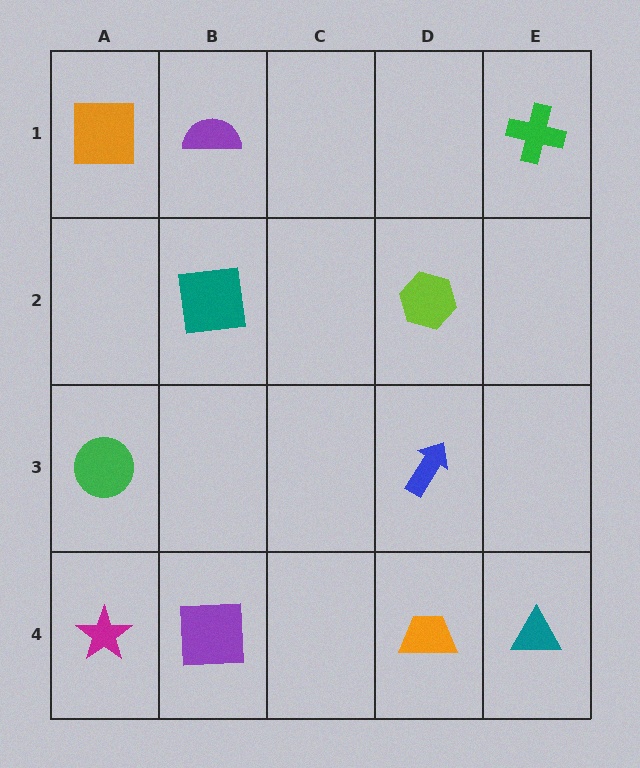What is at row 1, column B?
A purple semicircle.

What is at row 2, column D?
A lime hexagon.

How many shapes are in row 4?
4 shapes.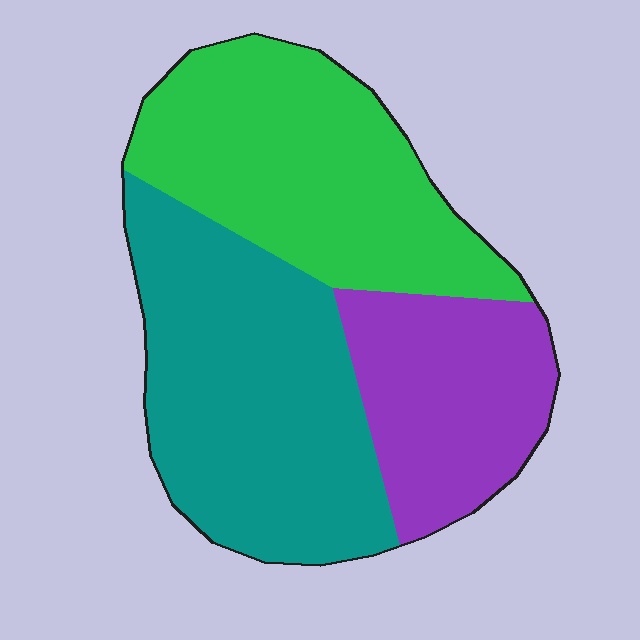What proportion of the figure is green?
Green covers around 35% of the figure.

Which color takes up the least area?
Purple, at roughly 25%.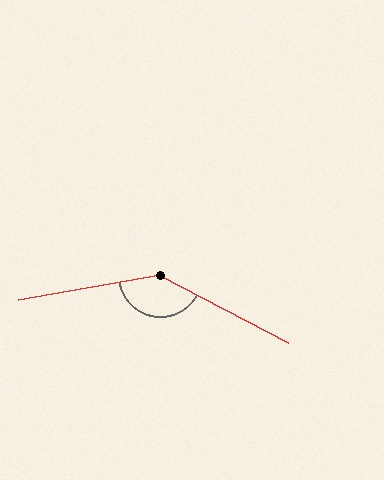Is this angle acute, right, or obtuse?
It is obtuse.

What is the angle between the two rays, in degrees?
Approximately 142 degrees.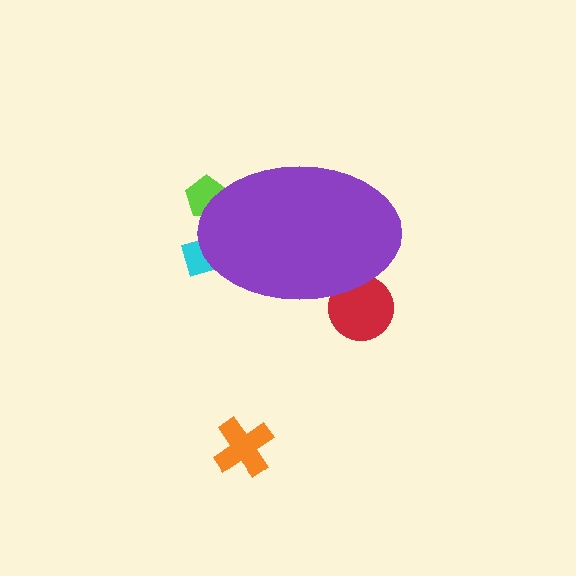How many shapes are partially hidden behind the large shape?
3 shapes are partially hidden.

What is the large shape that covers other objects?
A purple ellipse.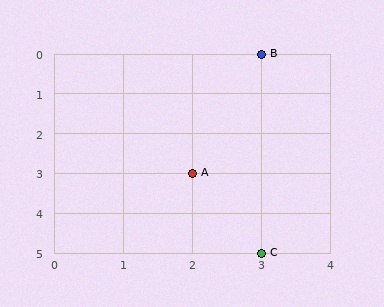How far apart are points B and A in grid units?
Points B and A are 1 column and 3 rows apart (about 3.2 grid units diagonally).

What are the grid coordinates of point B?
Point B is at grid coordinates (3, 0).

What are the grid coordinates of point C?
Point C is at grid coordinates (3, 5).